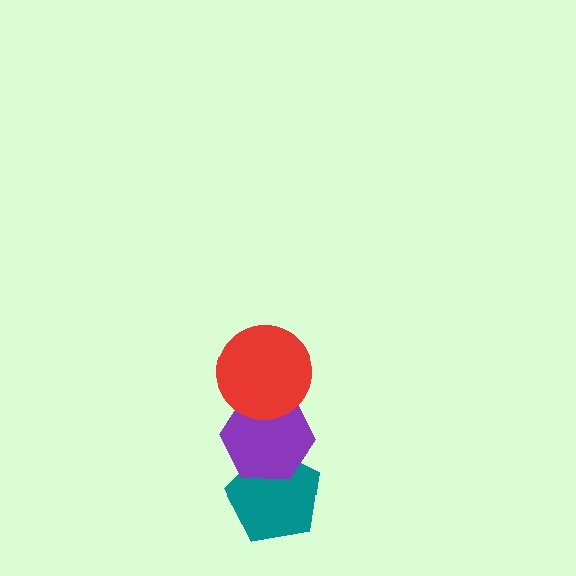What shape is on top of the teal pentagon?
The purple hexagon is on top of the teal pentagon.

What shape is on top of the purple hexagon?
The red circle is on top of the purple hexagon.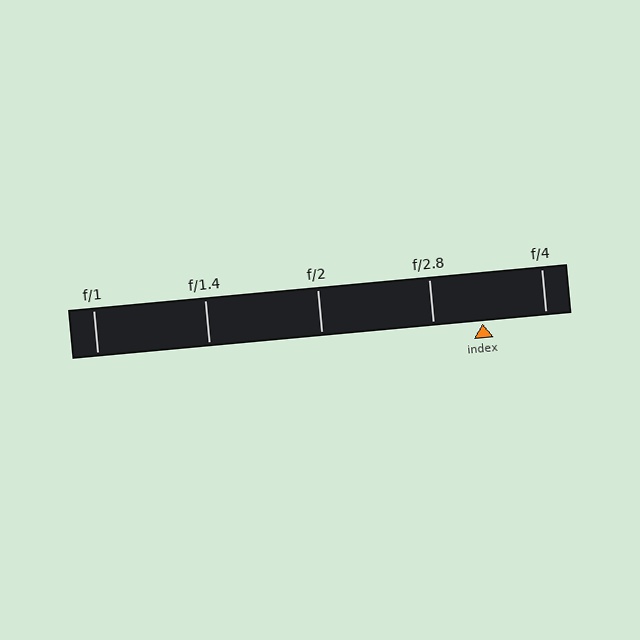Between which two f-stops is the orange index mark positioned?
The index mark is between f/2.8 and f/4.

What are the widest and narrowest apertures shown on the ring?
The widest aperture shown is f/1 and the narrowest is f/4.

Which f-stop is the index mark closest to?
The index mark is closest to f/2.8.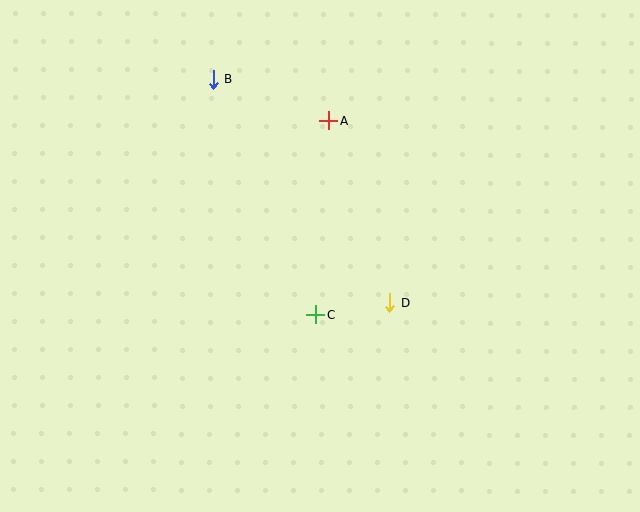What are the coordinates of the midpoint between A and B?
The midpoint between A and B is at (271, 100).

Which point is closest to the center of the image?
Point C at (316, 315) is closest to the center.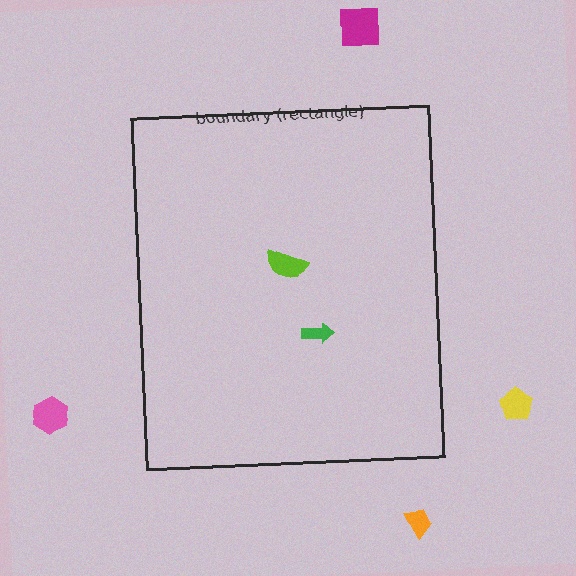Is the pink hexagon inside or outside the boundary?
Outside.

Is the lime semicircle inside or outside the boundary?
Inside.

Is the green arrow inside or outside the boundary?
Inside.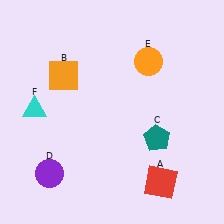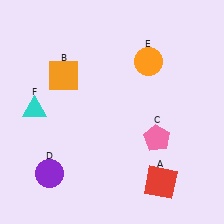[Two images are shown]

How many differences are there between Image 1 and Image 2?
There is 1 difference between the two images.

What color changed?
The pentagon (C) changed from teal in Image 1 to pink in Image 2.